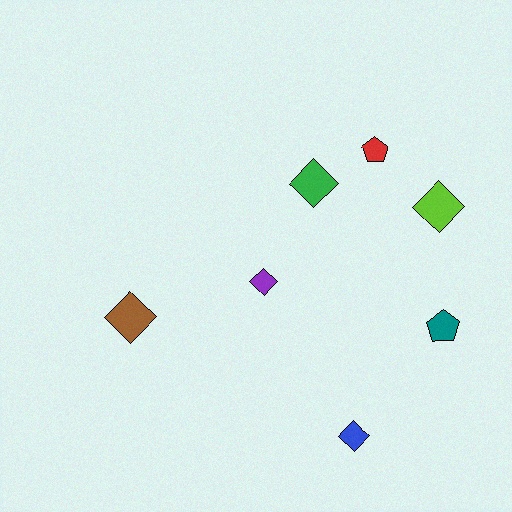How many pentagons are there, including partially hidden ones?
There are 2 pentagons.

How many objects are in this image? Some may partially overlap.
There are 7 objects.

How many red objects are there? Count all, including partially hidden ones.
There is 1 red object.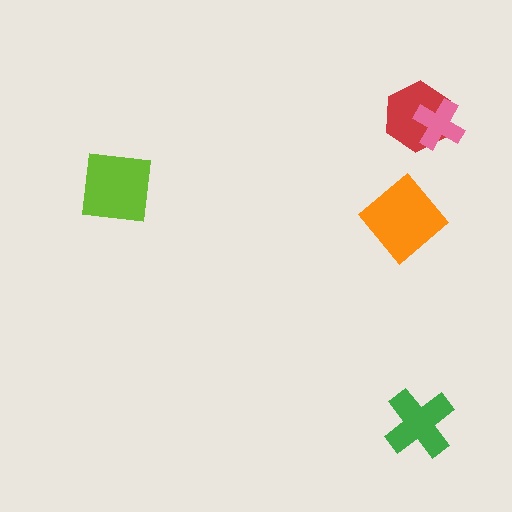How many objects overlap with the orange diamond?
0 objects overlap with the orange diamond.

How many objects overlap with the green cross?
0 objects overlap with the green cross.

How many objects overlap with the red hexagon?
1 object overlaps with the red hexagon.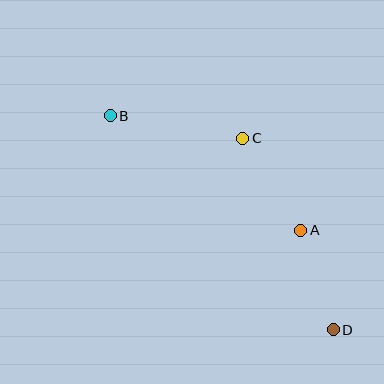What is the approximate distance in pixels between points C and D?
The distance between C and D is approximately 212 pixels.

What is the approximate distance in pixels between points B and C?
The distance between B and C is approximately 135 pixels.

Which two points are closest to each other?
Points A and D are closest to each other.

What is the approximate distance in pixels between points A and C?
The distance between A and C is approximately 109 pixels.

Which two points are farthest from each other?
Points B and D are farthest from each other.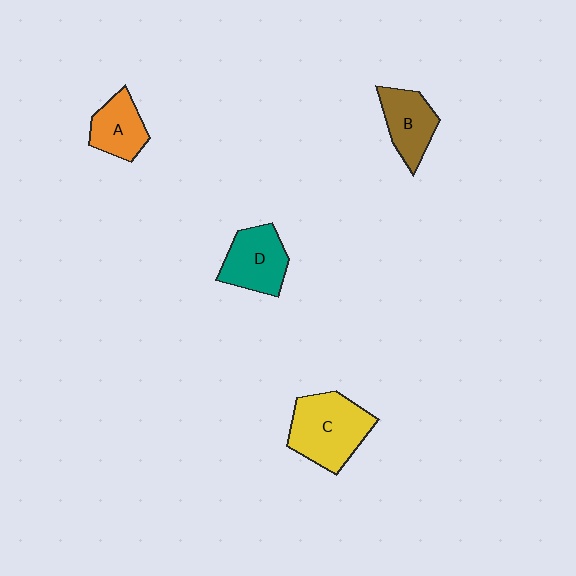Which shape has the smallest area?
Shape A (orange).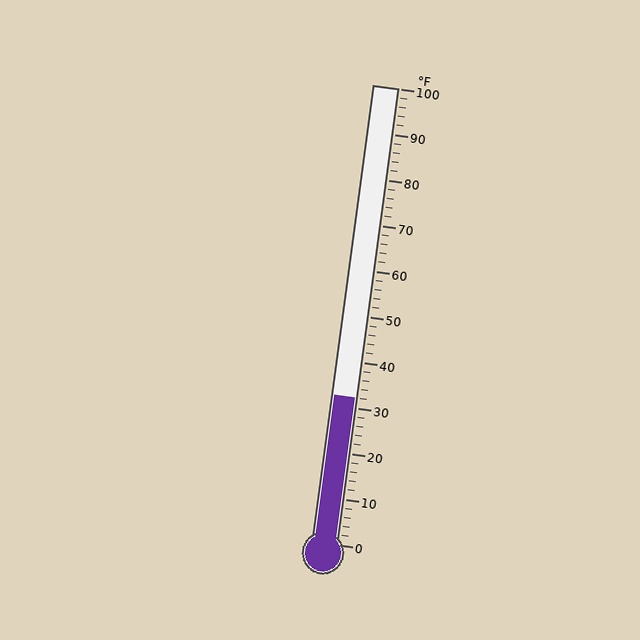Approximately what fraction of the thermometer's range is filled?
The thermometer is filled to approximately 30% of its range.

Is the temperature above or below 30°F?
The temperature is above 30°F.